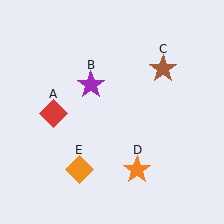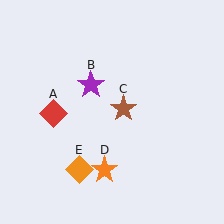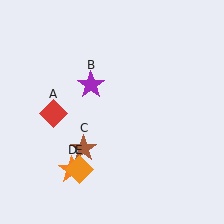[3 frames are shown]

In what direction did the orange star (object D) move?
The orange star (object D) moved left.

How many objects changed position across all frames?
2 objects changed position: brown star (object C), orange star (object D).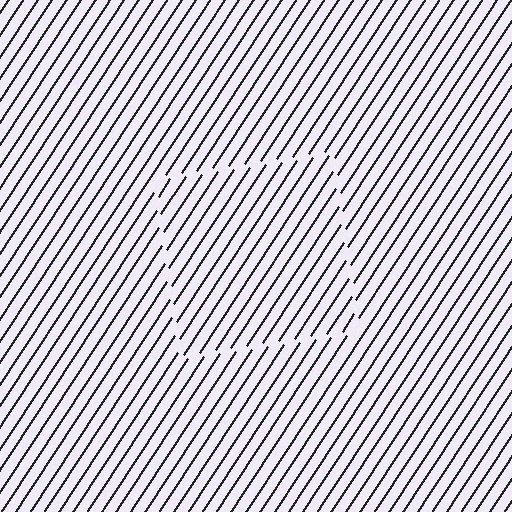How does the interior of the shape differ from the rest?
The interior of the shape contains the same grating, shifted by half a period — the contour is defined by the phase discontinuity where line-ends from the inner and outer gratings abut.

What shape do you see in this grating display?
An illusory square. The interior of the shape contains the same grating, shifted by half a period — the contour is defined by the phase discontinuity where line-ends from the inner and outer gratings abut.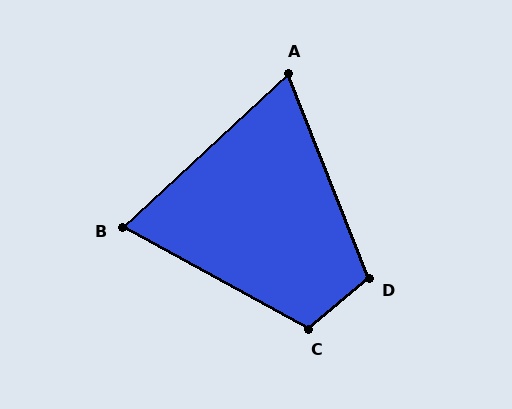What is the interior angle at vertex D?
Approximately 108 degrees (obtuse).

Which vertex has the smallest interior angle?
A, at approximately 68 degrees.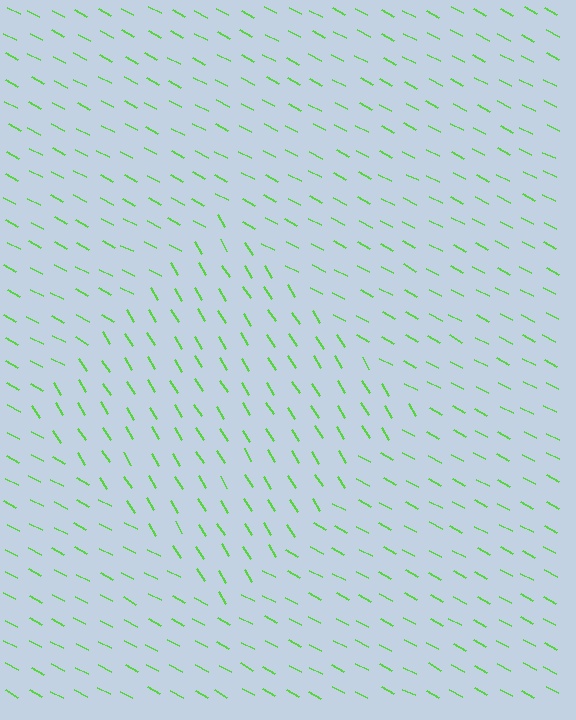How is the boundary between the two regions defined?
The boundary is defined purely by a change in line orientation (approximately 31 degrees difference). All lines are the same color and thickness.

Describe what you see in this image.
The image is filled with small lime line segments. A diamond region in the image has lines oriented differently from the surrounding lines, creating a visible texture boundary.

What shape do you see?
I see a diamond.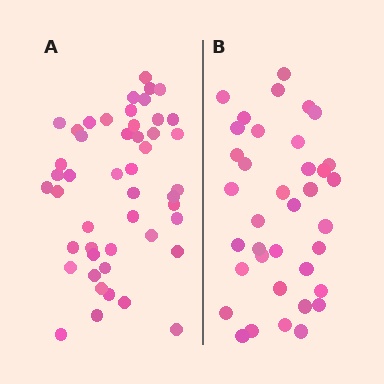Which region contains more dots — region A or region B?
Region A (the left region) has more dots.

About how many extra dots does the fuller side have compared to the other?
Region A has roughly 12 or so more dots than region B.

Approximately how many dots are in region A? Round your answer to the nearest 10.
About 50 dots. (The exact count is 48, which rounds to 50.)